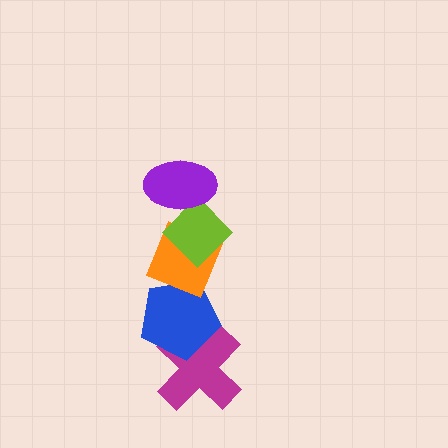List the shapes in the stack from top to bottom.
From top to bottom: the purple ellipse, the lime diamond, the orange diamond, the blue pentagon, the magenta cross.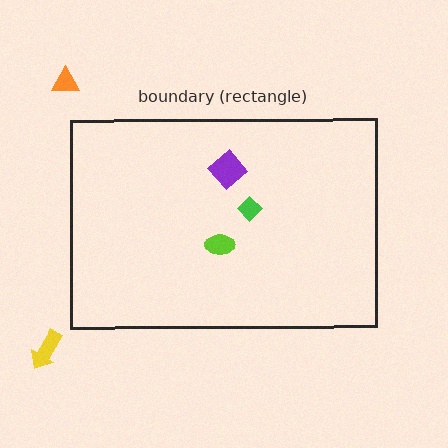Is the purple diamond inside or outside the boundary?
Inside.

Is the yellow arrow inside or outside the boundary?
Outside.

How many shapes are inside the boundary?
3 inside, 2 outside.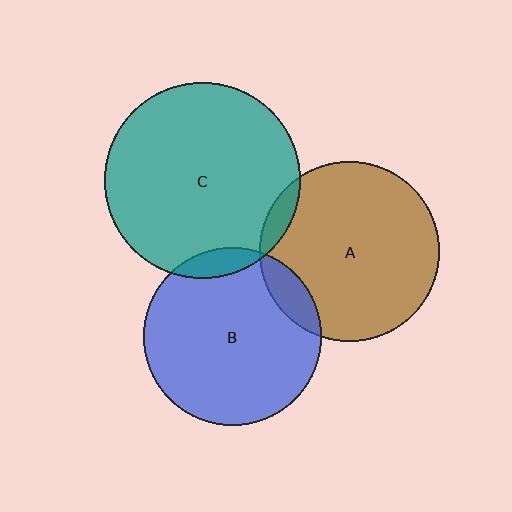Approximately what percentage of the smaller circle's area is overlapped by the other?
Approximately 10%.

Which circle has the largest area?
Circle C (teal).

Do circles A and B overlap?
Yes.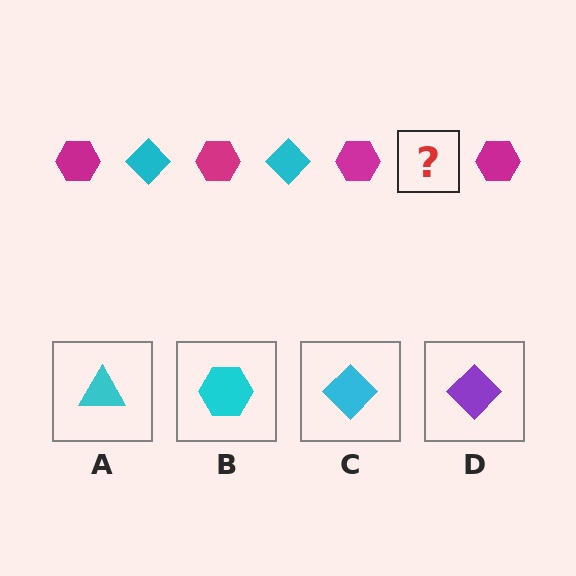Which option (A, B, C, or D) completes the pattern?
C.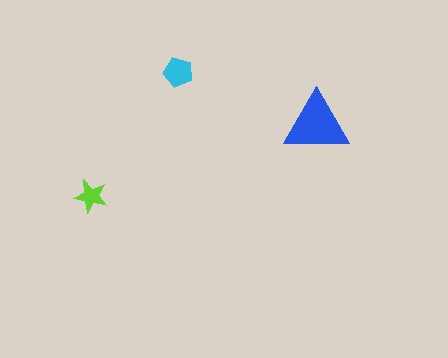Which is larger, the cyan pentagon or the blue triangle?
The blue triangle.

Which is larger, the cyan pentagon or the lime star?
The cyan pentagon.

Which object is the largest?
The blue triangle.